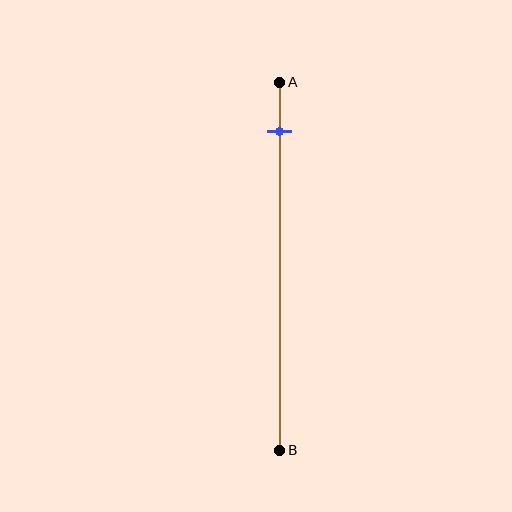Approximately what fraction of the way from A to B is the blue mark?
The blue mark is approximately 15% of the way from A to B.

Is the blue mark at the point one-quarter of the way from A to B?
No, the mark is at about 15% from A, not at the 25% one-quarter point.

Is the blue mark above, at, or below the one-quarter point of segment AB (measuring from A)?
The blue mark is above the one-quarter point of segment AB.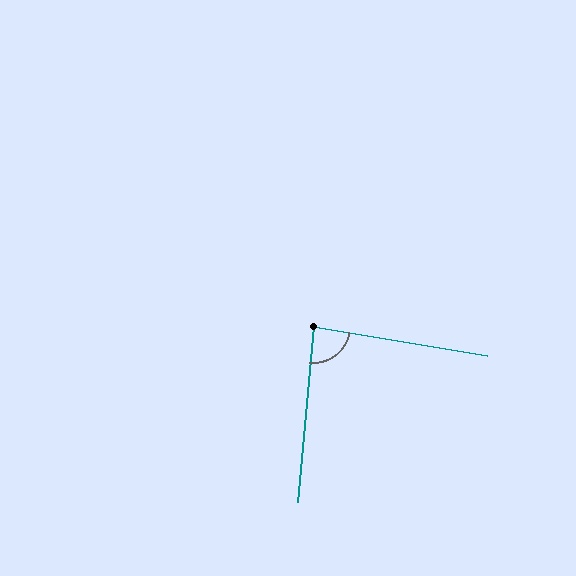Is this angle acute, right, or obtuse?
It is approximately a right angle.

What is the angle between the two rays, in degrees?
Approximately 86 degrees.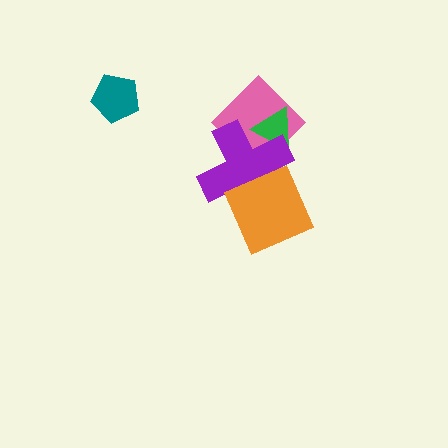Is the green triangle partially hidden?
Yes, it is partially covered by another shape.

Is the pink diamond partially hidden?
Yes, it is partially covered by another shape.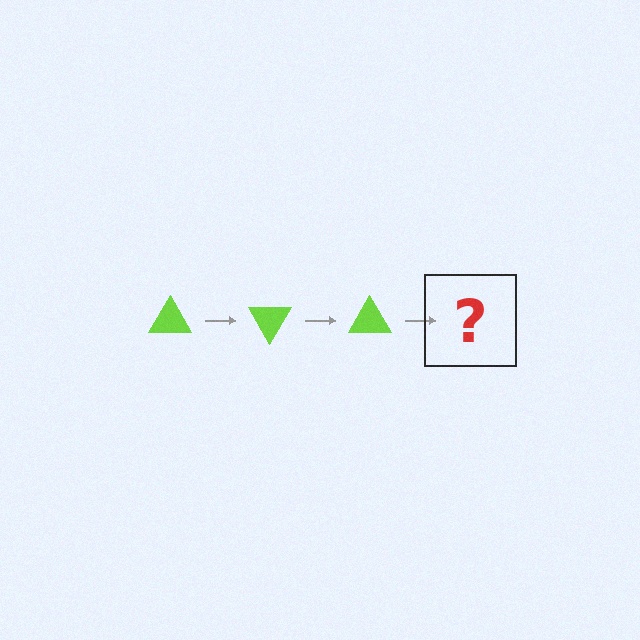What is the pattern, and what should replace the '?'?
The pattern is that the triangle rotates 60 degrees each step. The '?' should be a lime triangle rotated 180 degrees.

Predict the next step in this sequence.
The next step is a lime triangle rotated 180 degrees.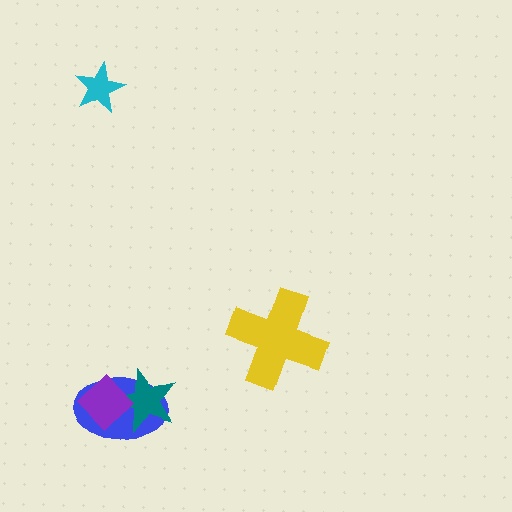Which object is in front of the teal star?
The purple diamond is in front of the teal star.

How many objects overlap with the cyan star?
0 objects overlap with the cyan star.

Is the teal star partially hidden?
Yes, it is partially covered by another shape.